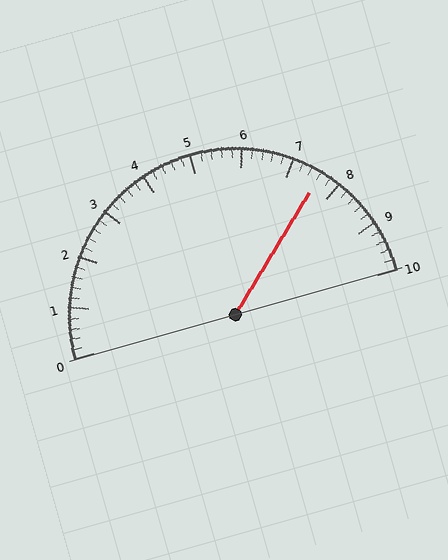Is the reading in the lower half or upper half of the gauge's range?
The reading is in the upper half of the range (0 to 10).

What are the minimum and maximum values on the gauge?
The gauge ranges from 0 to 10.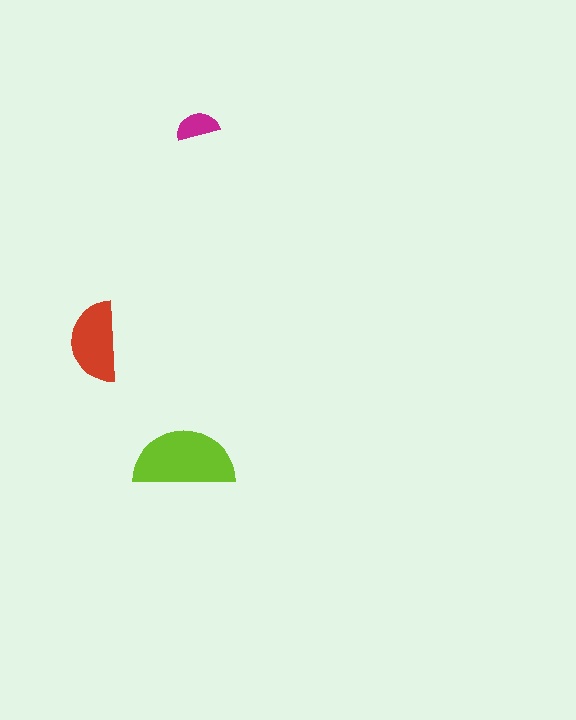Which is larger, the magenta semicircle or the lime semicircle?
The lime one.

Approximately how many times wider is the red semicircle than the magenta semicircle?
About 2 times wider.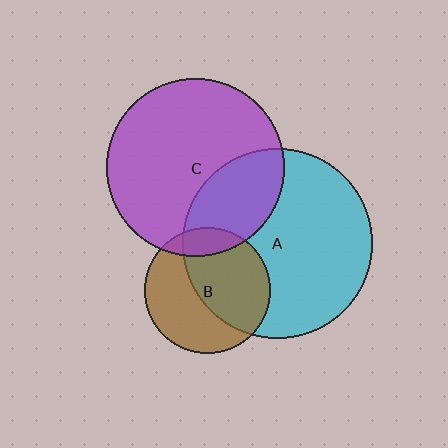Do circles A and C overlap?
Yes.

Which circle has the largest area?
Circle A (cyan).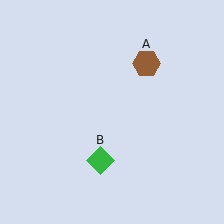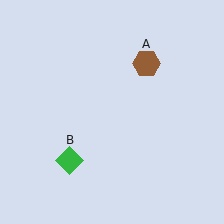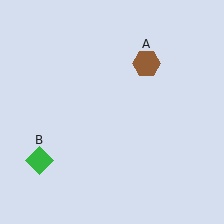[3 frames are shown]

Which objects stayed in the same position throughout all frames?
Brown hexagon (object A) remained stationary.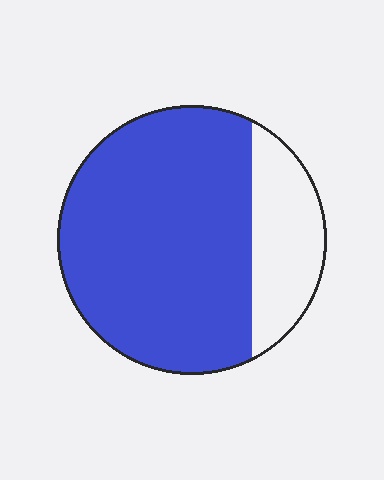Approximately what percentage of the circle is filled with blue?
Approximately 75%.